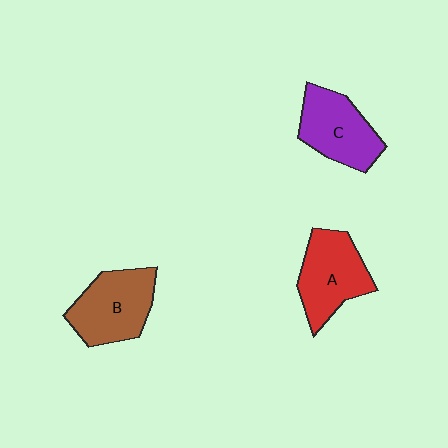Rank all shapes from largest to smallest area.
From largest to smallest: B (brown), A (red), C (purple).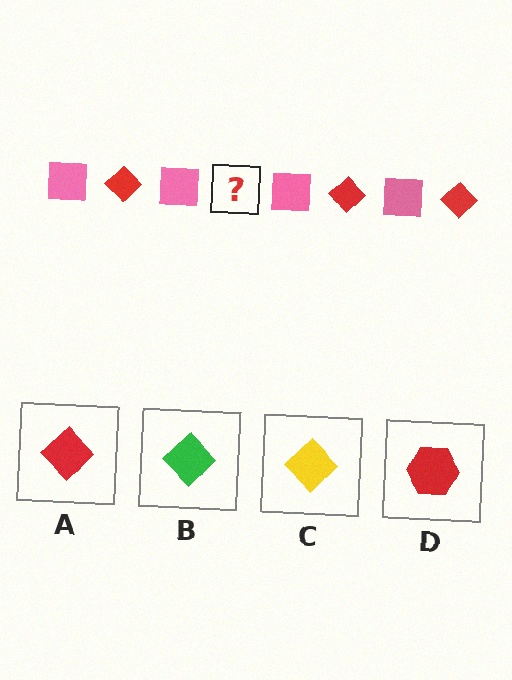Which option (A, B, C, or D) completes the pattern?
A.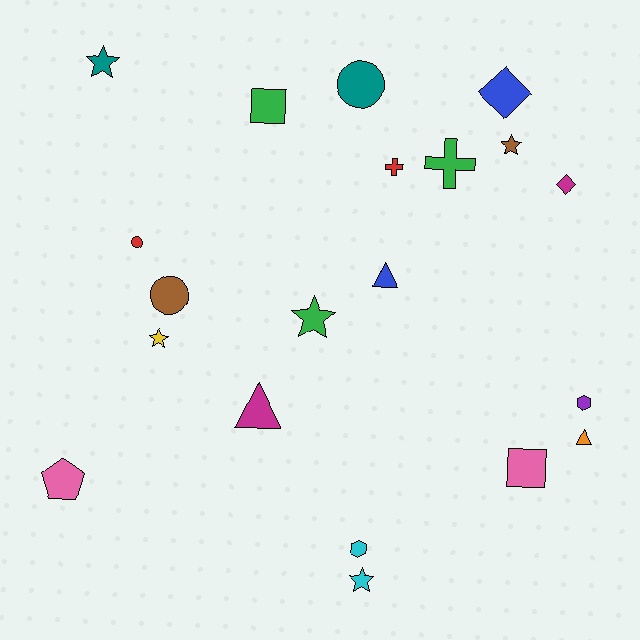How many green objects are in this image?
There are 3 green objects.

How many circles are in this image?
There are 3 circles.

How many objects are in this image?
There are 20 objects.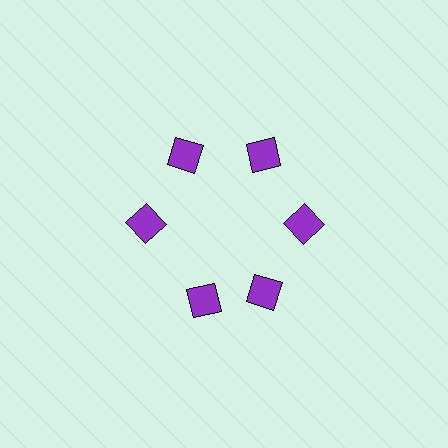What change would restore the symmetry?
The symmetry would be restored by rotating it back into even spacing with its neighbors so that all 6 squares sit at equal angles and equal distance from the center.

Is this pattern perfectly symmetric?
No. The 6 purple squares are arranged in a ring, but one element near the 7 o'clock position is rotated out of alignment along the ring, breaking the 6-fold rotational symmetry.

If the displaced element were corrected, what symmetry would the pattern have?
It would have 6-fold rotational symmetry — the pattern would map onto itself every 60 degrees.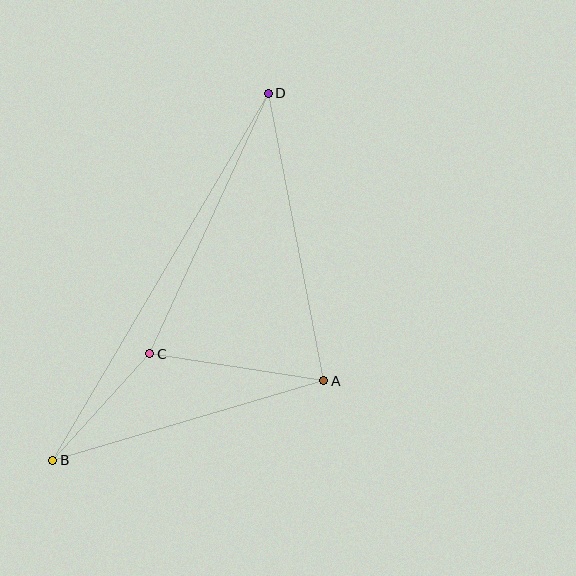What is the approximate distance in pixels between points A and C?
The distance between A and C is approximately 177 pixels.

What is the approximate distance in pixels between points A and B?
The distance between A and B is approximately 283 pixels.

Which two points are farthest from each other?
Points B and D are farthest from each other.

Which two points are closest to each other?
Points B and C are closest to each other.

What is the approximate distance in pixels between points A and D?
The distance between A and D is approximately 293 pixels.